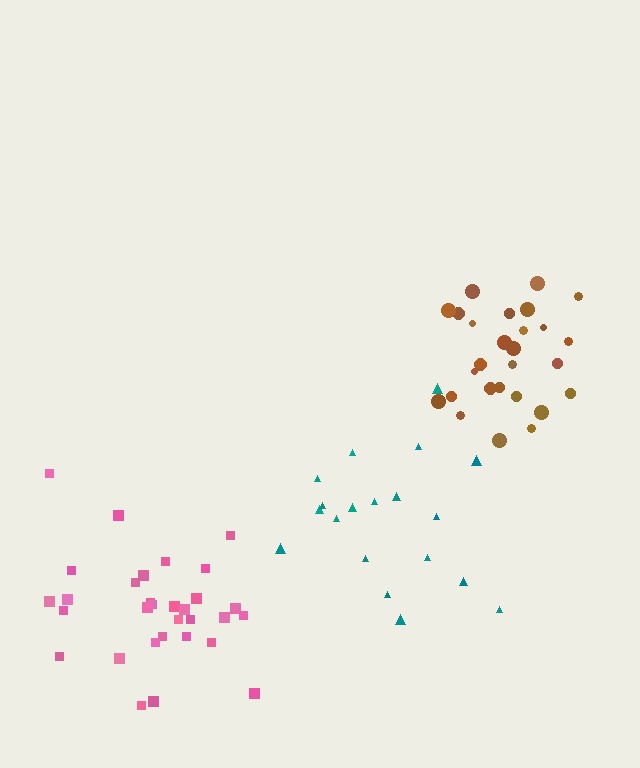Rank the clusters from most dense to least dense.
brown, pink, teal.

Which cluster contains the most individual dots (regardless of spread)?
Pink (31).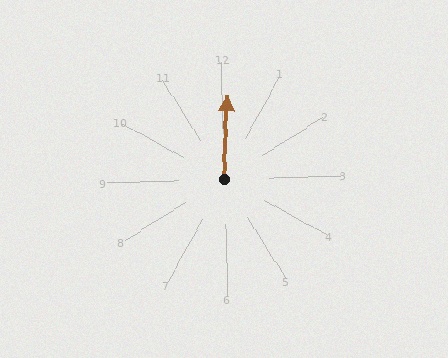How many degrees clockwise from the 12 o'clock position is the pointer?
Approximately 4 degrees.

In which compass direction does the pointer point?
North.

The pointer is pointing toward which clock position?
Roughly 12 o'clock.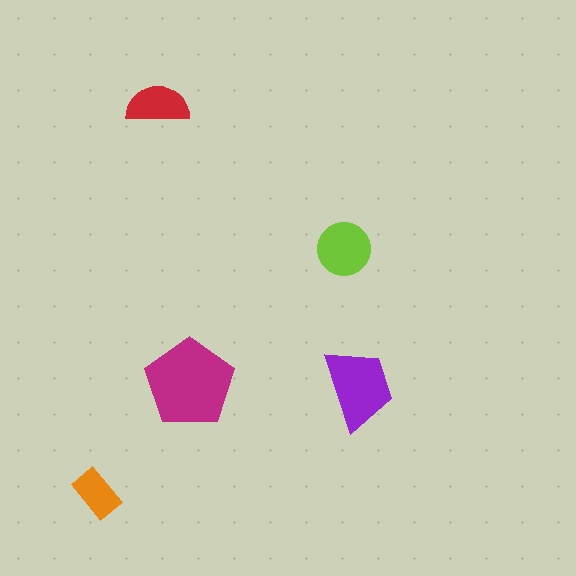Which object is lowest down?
The orange rectangle is bottommost.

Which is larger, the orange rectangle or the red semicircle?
The red semicircle.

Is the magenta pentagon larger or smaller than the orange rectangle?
Larger.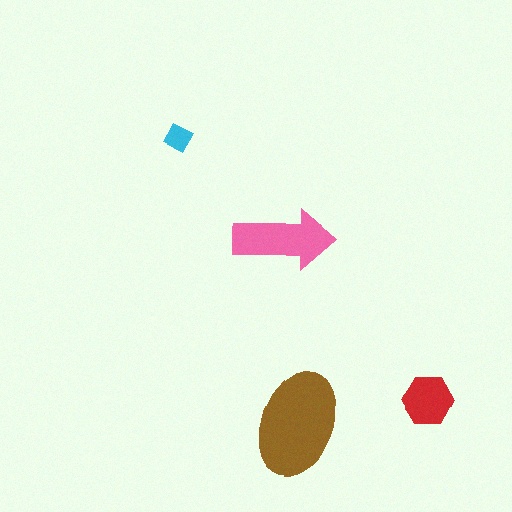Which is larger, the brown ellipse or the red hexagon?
The brown ellipse.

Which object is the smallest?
The cyan diamond.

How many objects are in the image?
There are 4 objects in the image.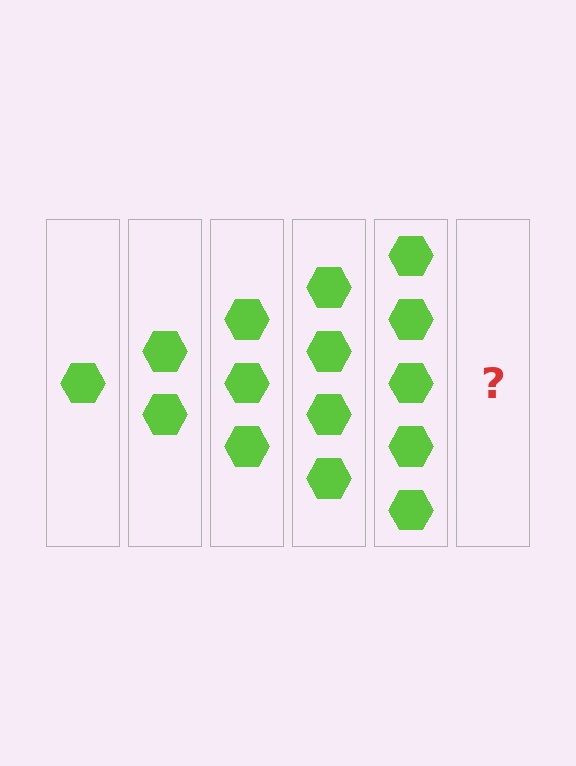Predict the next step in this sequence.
The next step is 6 hexagons.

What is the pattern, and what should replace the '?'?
The pattern is that each step adds one more hexagon. The '?' should be 6 hexagons.